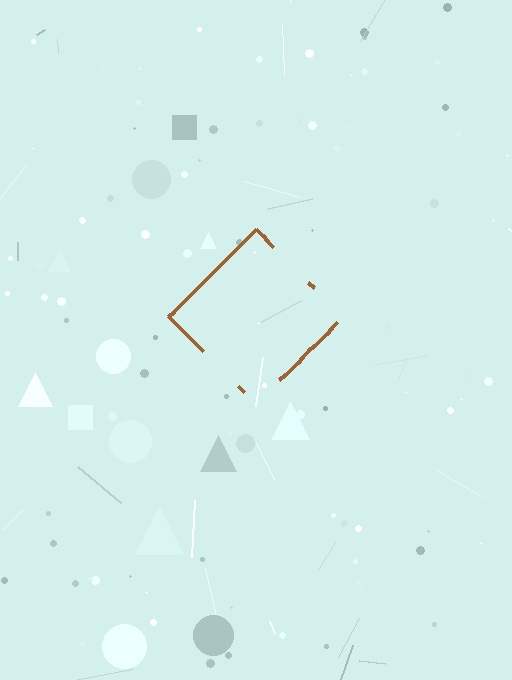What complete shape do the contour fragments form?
The contour fragments form a diamond.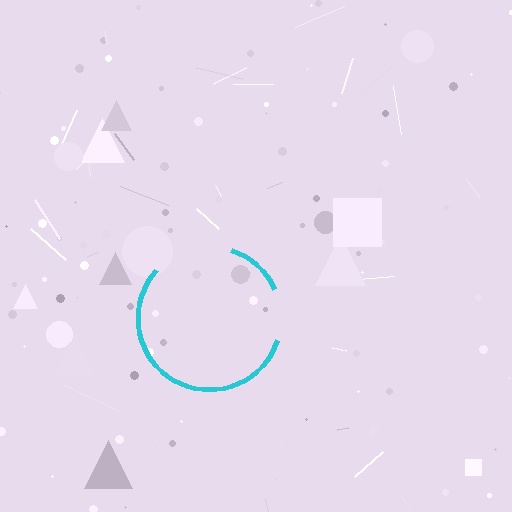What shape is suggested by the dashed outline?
The dashed outline suggests a circle.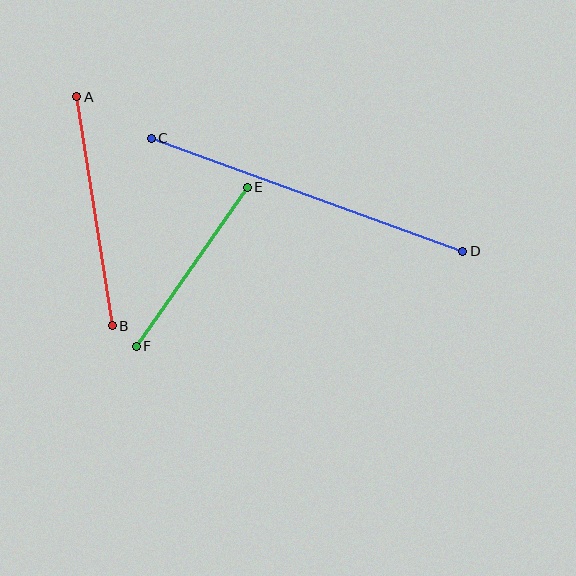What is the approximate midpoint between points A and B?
The midpoint is at approximately (95, 211) pixels.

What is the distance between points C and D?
The distance is approximately 332 pixels.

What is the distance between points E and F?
The distance is approximately 194 pixels.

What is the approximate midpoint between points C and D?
The midpoint is at approximately (307, 195) pixels.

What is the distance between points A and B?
The distance is approximately 232 pixels.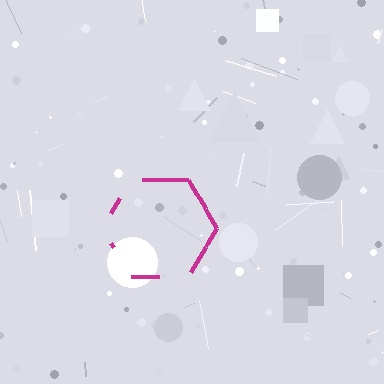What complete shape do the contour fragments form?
The contour fragments form a hexagon.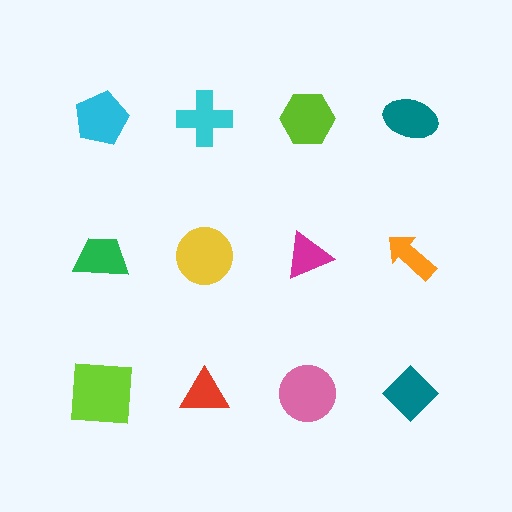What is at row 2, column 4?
An orange arrow.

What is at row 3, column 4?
A teal diamond.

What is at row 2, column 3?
A magenta triangle.